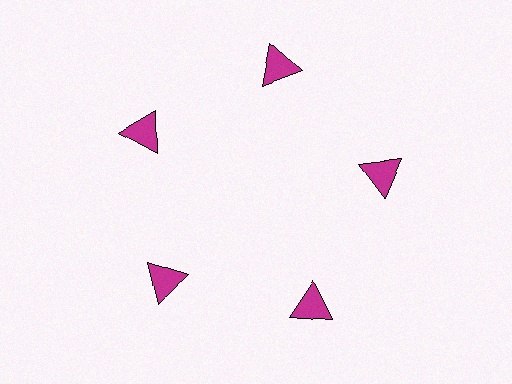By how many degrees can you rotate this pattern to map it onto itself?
The pattern maps onto itself every 72 degrees of rotation.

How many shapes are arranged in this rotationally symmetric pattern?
There are 5 shapes, arranged in 5 groups of 1.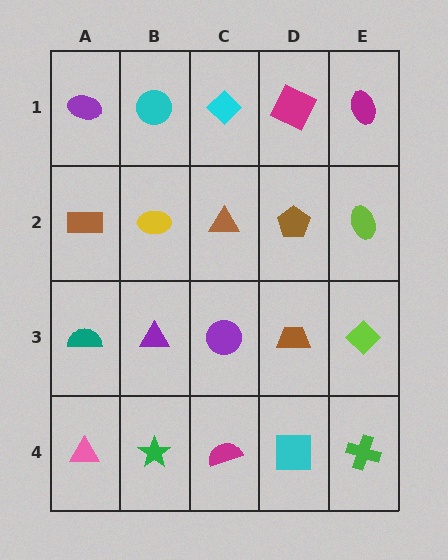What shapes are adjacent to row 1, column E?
A lime ellipse (row 2, column E), a magenta square (row 1, column D).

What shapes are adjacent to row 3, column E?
A lime ellipse (row 2, column E), a green cross (row 4, column E), a brown trapezoid (row 3, column D).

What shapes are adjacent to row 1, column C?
A brown triangle (row 2, column C), a cyan circle (row 1, column B), a magenta square (row 1, column D).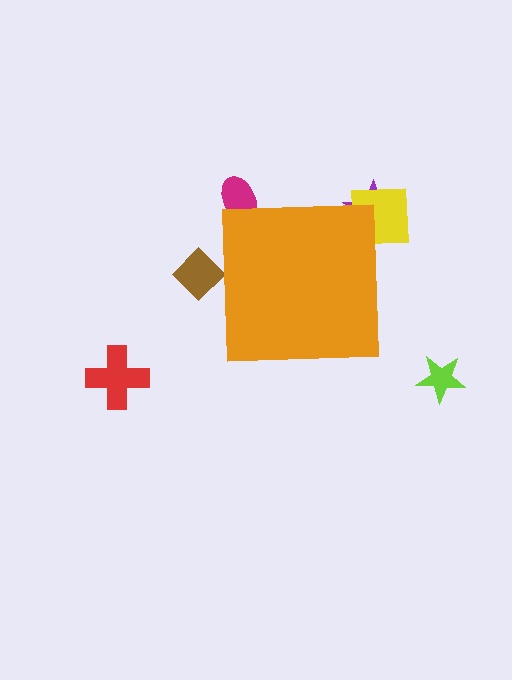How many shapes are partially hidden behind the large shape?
4 shapes are partially hidden.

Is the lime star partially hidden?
No, the lime star is fully visible.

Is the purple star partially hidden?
Yes, the purple star is partially hidden behind the orange square.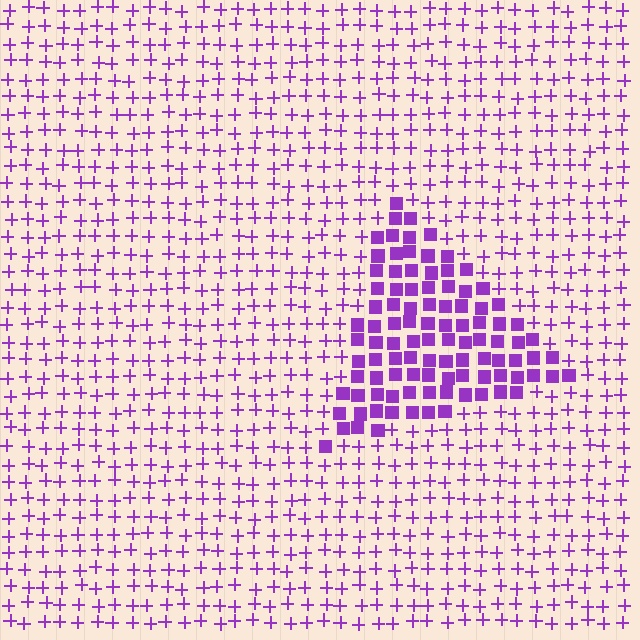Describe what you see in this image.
The image is filled with small purple elements arranged in a uniform grid. A triangle-shaped region contains squares, while the surrounding area contains plus signs. The boundary is defined purely by the change in element shape.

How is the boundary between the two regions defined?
The boundary is defined by a change in element shape: squares inside vs. plus signs outside. All elements share the same color and spacing.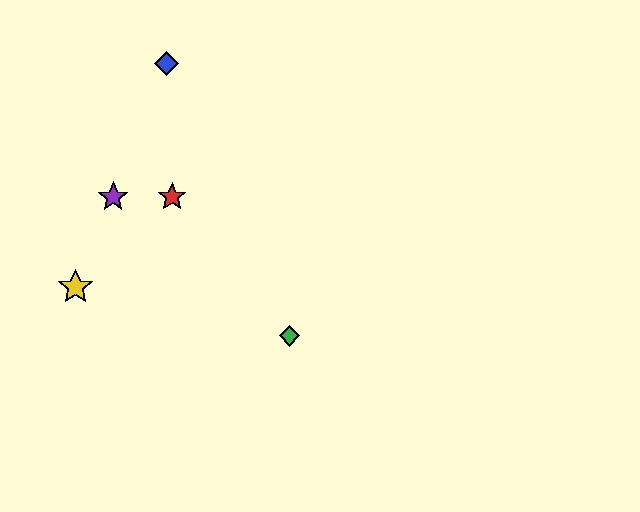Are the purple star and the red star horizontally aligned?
Yes, both are at y≈197.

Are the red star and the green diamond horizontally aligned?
No, the red star is at y≈197 and the green diamond is at y≈336.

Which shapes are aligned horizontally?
The red star, the purple star are aligned horizontally.